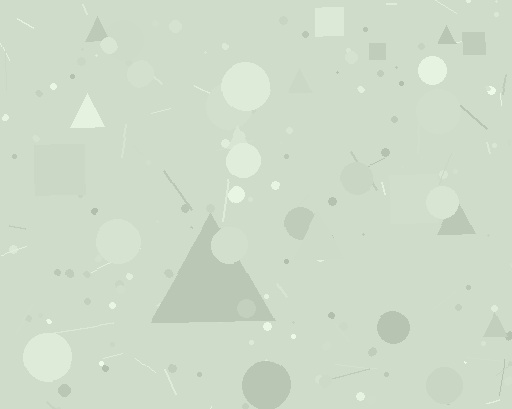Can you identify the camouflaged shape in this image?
The camouflaged shape is a triangle.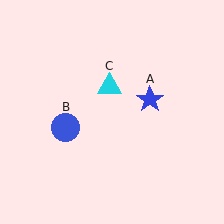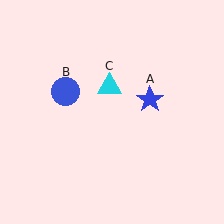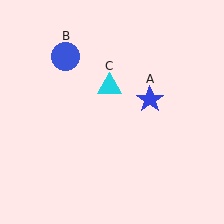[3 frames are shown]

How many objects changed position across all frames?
1 object changed position: blue circle (object B).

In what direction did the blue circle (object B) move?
The blue circle (object B) moved up.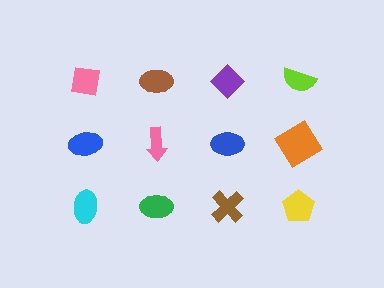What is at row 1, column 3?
A purple diamond.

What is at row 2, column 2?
A pink arrow.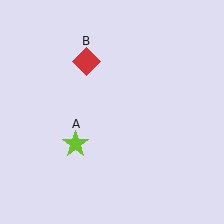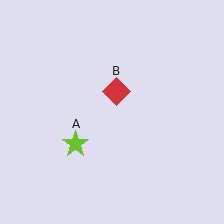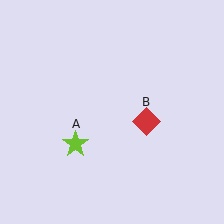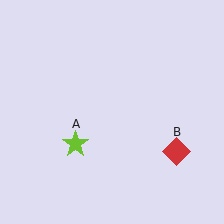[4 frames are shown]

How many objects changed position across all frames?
1 object changed position: red diamond (object B).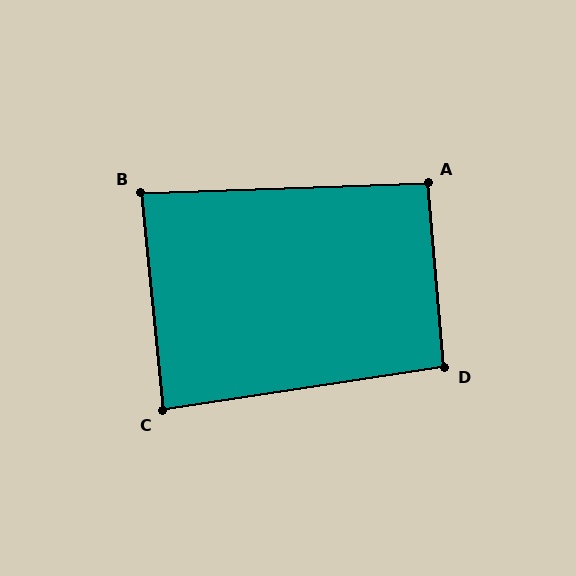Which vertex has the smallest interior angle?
B, at approximately 86 degrees.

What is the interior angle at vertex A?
Approximately 93 degrees (approximately right).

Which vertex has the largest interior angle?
D, at approximately 94 degrees.